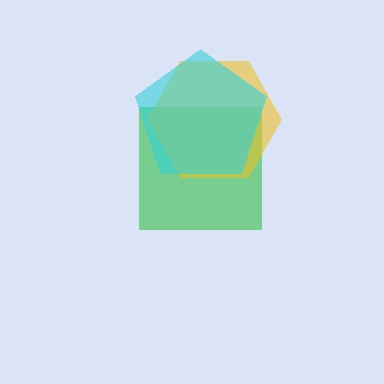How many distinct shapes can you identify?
There are 3 distinct shapes: a green square, a yellow hexagon, a cyan pentagon.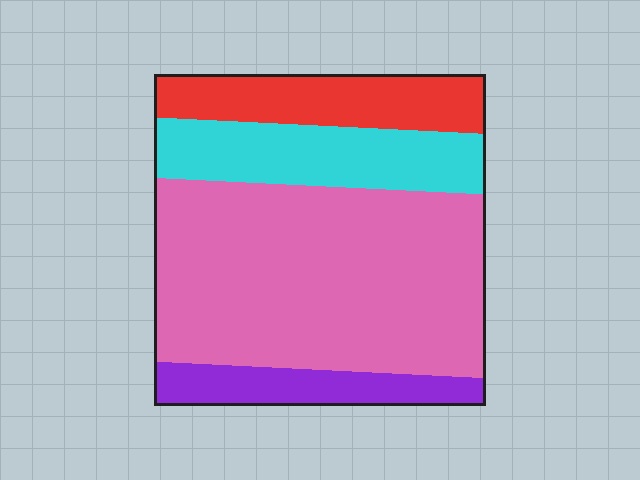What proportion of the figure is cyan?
Cyan covers roughly 20% of the figure.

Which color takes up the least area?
Purple, at roughly 10%.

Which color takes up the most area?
Pink, at roughly 55%.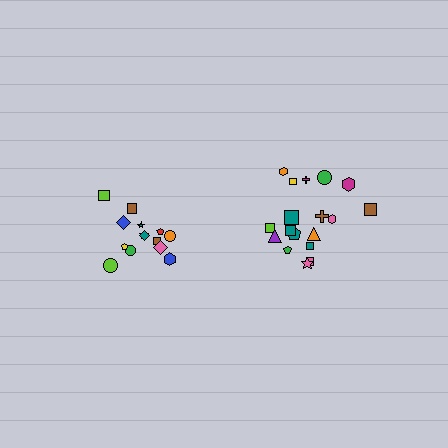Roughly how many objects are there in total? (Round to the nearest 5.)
Roughly 35 objects in total.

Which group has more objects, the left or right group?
The right group.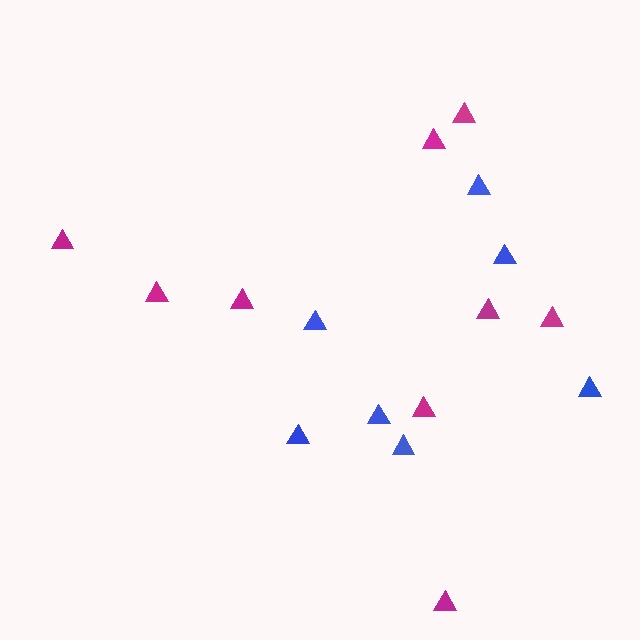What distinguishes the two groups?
There are 2 groups: one group of blue triangles (7) and one group of magenta triangles (9).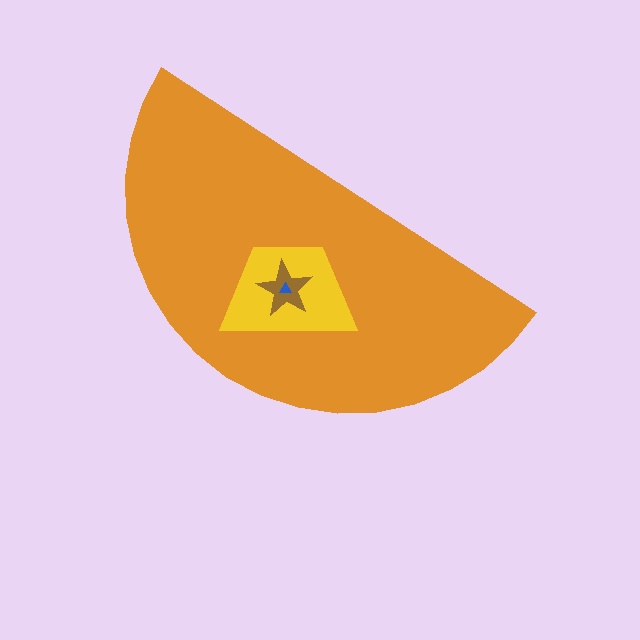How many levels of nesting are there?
4.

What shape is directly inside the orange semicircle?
The yellow trapezoid.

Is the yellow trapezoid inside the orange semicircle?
Yes.